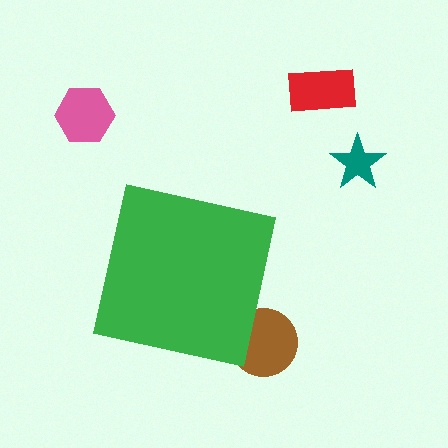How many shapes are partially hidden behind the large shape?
1 shape is partially hidden.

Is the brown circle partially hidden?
Yes, the brown circle is partially hidden behind the green square.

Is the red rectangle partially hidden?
No, the red rectangle is fully visible.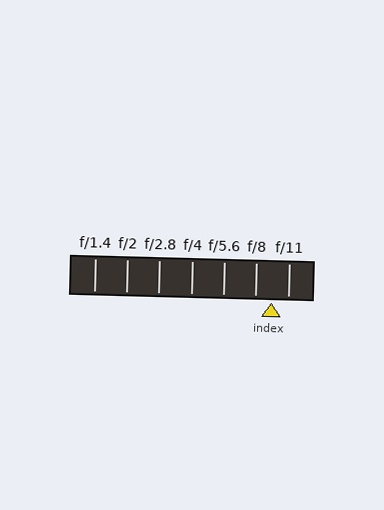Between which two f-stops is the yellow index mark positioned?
The index mark is between f/8 and f/11.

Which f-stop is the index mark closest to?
The index mark is closest to f/8.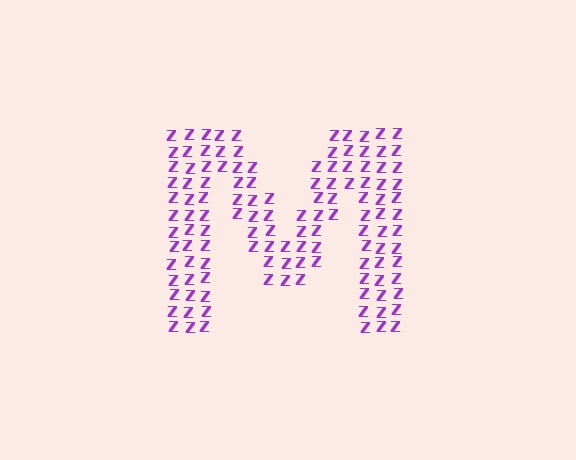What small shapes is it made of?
It is made of small letter Z's.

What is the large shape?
The large shape is the letter M.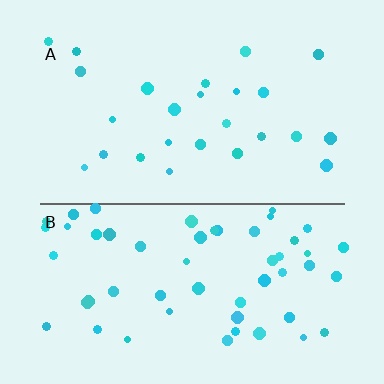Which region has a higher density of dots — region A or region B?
B (the bottom).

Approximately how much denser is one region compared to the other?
Approximately 2.1× — region B over region A.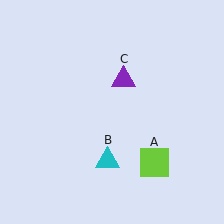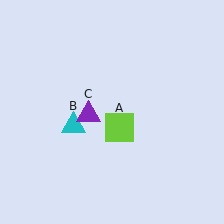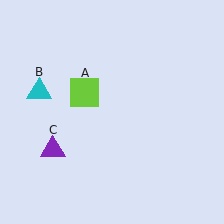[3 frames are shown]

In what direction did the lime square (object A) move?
The lime square (object A) moved up and to the left.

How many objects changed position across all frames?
3 objects changed position: lime square (object A), cyan triangle (object B), purple triangle (object C).